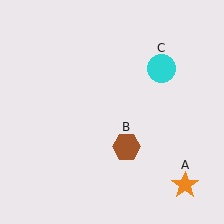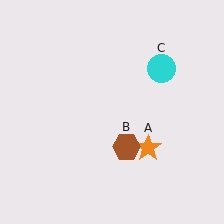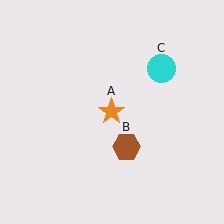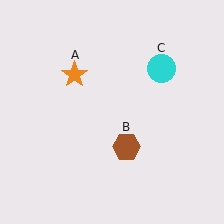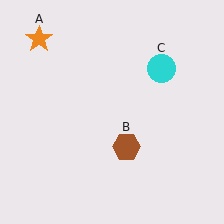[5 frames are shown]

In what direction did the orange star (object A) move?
The orange star (object A) moved up and to the left.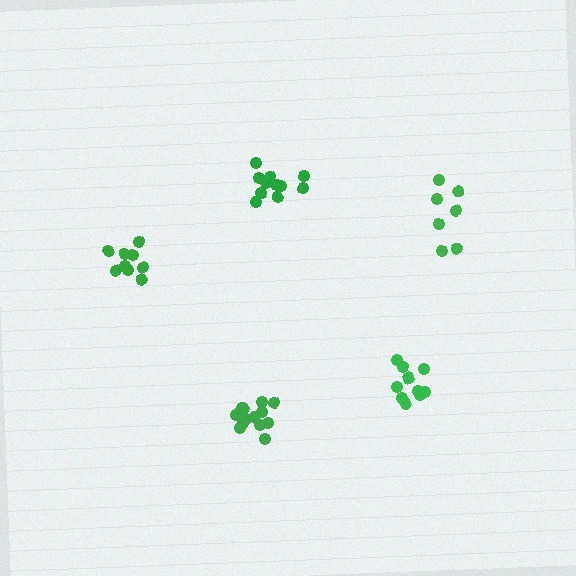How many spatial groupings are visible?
There are 5 spatial groupings.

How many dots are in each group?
Group 1: 11 dots, Group 2: 9 dots, Group 3: 13 dots, Group 4: 11 dots, Group 5: 7 dots (51 total).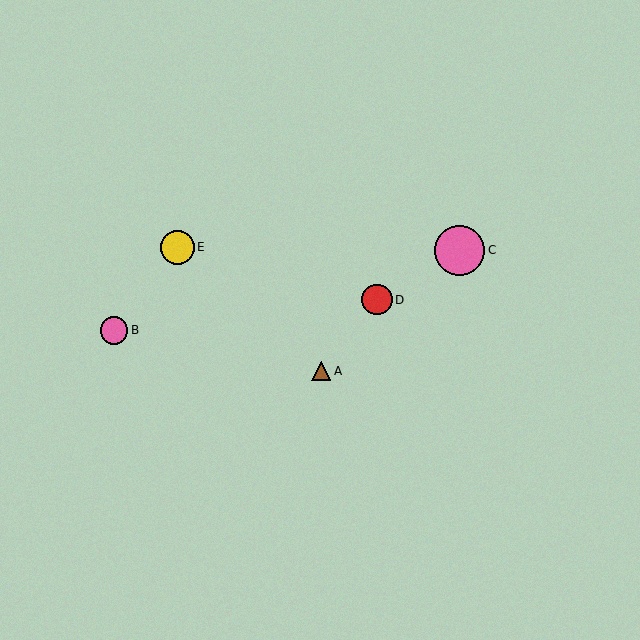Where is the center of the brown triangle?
The center of the brown triangle is at (321, 371).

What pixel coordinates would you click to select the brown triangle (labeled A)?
Click at (321, 371) to select the brown triangle A.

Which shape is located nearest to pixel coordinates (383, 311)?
The red circle (labeled D) at (377, 300) is nearest to that location.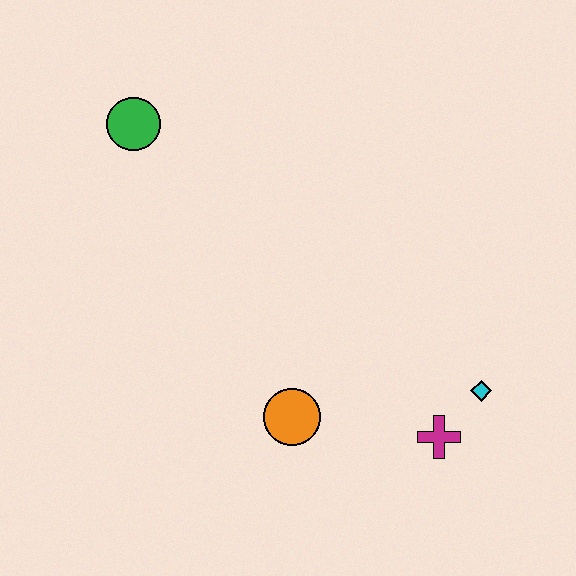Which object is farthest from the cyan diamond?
The green circle is farthest from the cyan diamond.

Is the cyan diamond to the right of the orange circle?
Yes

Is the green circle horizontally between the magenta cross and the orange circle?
No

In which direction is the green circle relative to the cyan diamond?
The green circle is to the left of the cyan diamond.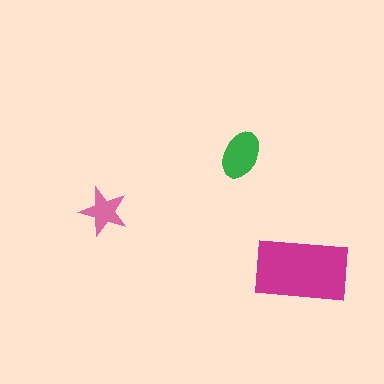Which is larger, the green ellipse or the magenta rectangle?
The magenta rectangle.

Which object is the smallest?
The pink star.